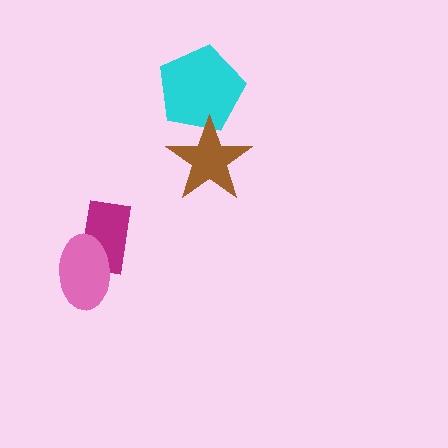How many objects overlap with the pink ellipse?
1 object overlaps with the pink ellipse.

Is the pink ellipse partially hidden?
No, no other shape covers it.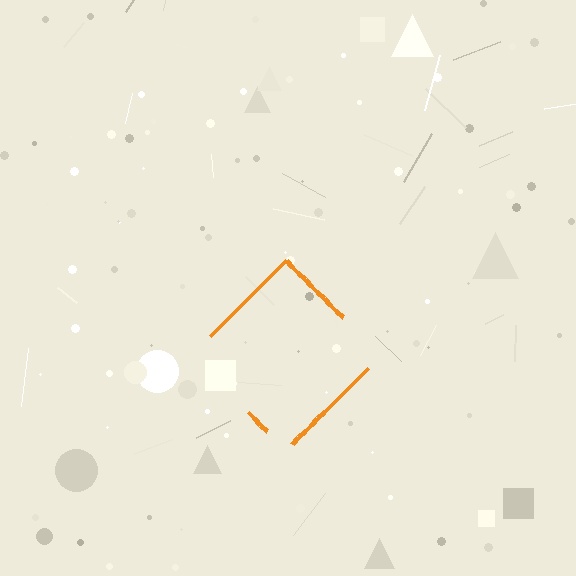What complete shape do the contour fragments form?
The contour fragments form a diamond.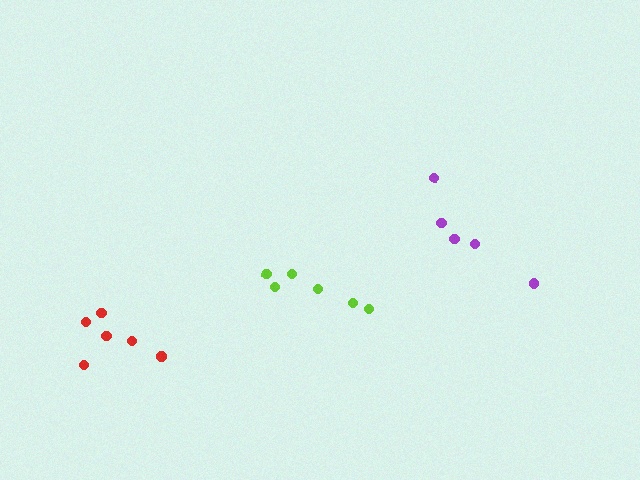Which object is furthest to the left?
The red cluster is leftmost.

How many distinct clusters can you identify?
There are 3 distinct clusters.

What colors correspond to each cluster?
The clusters are colored: purple, lime, red.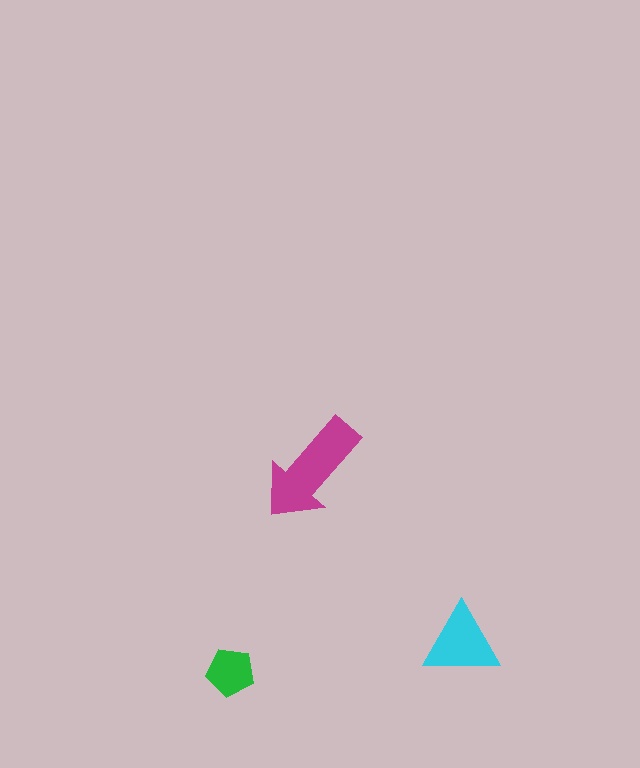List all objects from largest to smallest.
The magenta arrow, the cyan triangle, the green pentagon.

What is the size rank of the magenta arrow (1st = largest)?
1st.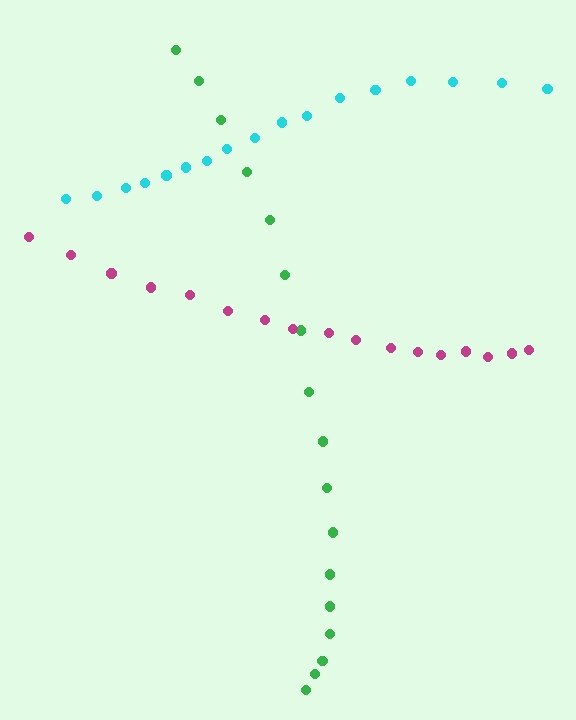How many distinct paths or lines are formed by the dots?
There are 3 distinct paths.